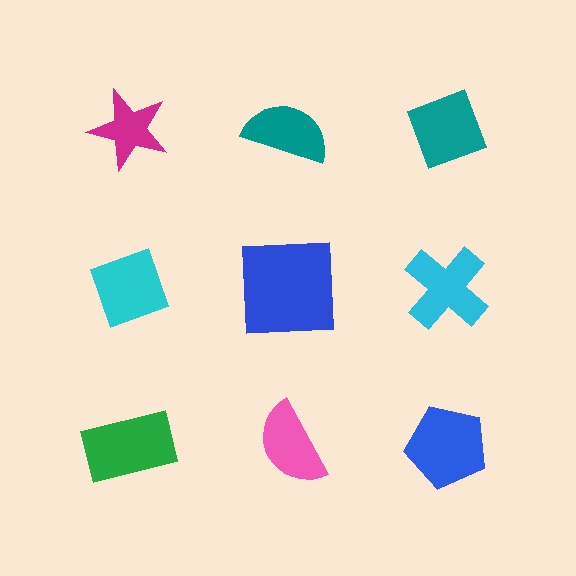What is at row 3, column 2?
A pink semicircle.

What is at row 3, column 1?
A green rectangle.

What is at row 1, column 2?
A teal semicircle.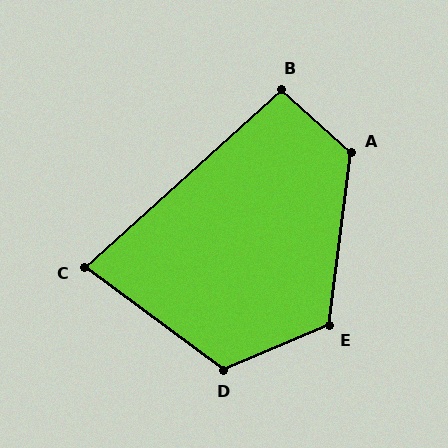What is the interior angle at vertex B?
Approximately 96 degrees (obtuse).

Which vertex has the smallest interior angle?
C, at approximately 78 degrees.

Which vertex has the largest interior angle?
A, at approximately 125 degrees.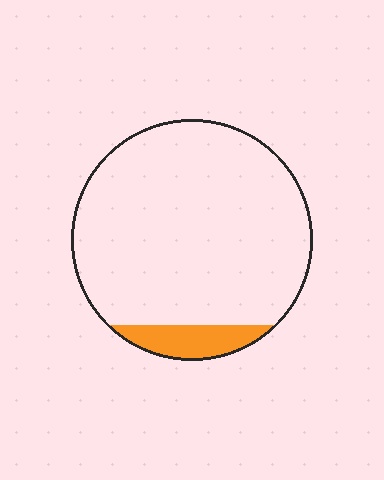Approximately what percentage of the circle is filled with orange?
Approximately 10%.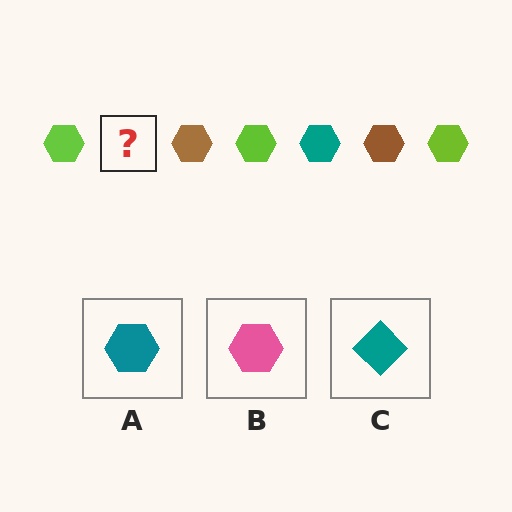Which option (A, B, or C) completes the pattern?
A.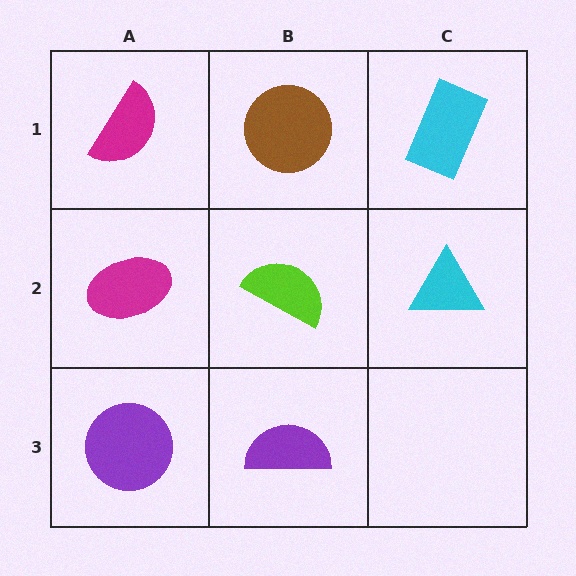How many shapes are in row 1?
3 shapes.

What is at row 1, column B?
A brown circle.